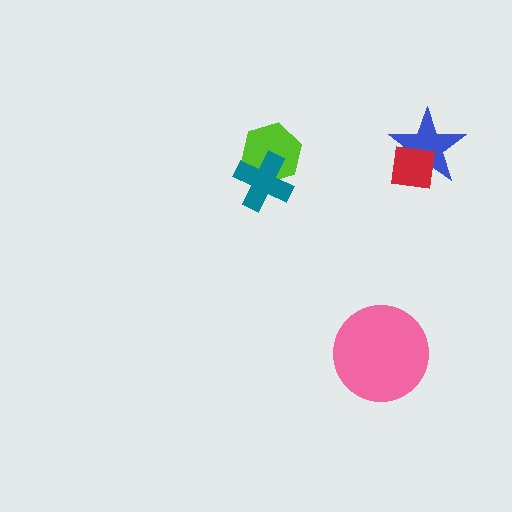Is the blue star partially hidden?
Yes, it is partially covered by another shape.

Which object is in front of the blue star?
The red square is in front of the blue star.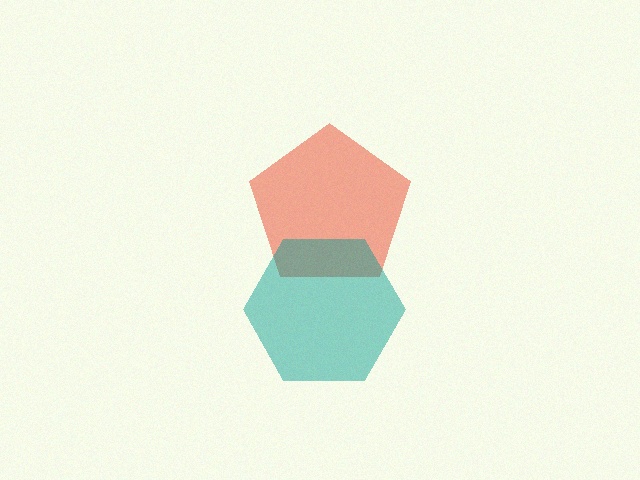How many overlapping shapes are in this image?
There are 2 overlapping shapes in the image.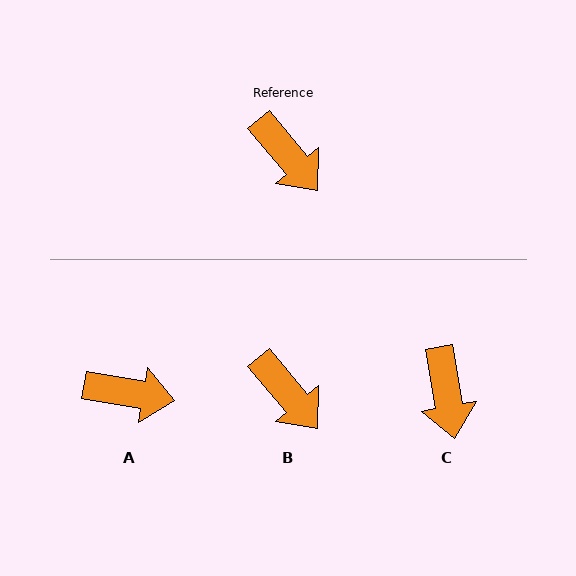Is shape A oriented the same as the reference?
No, it is off by about 41 degrees.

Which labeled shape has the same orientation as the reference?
B.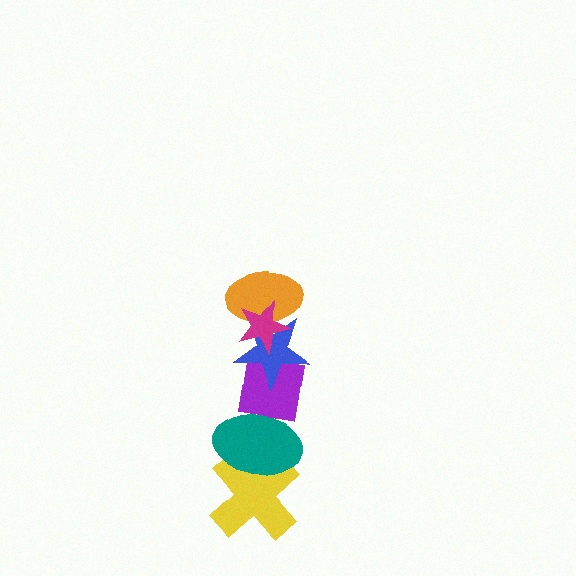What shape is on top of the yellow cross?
The teal ellipse is on top of the yellow cross.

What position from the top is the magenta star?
The magenta star is 1st from the top.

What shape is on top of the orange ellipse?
The magenta star is on top of the orange ellipse.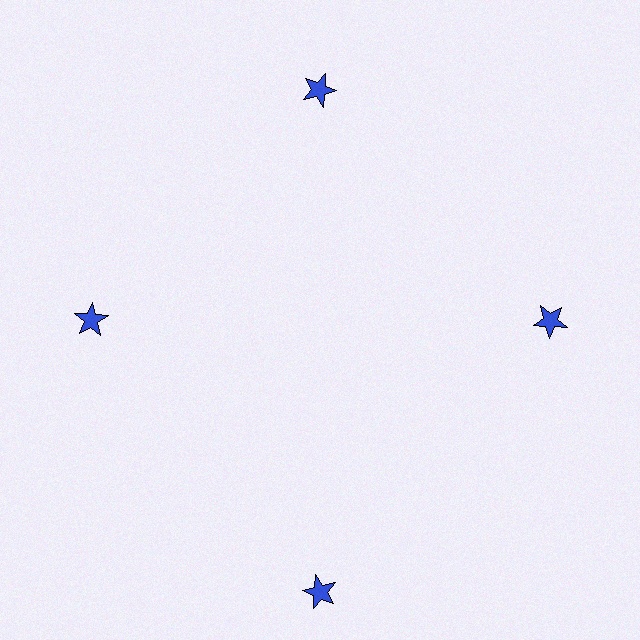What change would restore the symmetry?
The symmetry would be restored by moving it inward, back onto the ring so that all 4 stars sit at equal angles and equal distance from the center.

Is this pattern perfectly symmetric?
No. The 4 blue stars are arranged in a ring, but one element near the 6 o'clock position is pushed outward from the center, breaking the 4-fold rotational symmetry.